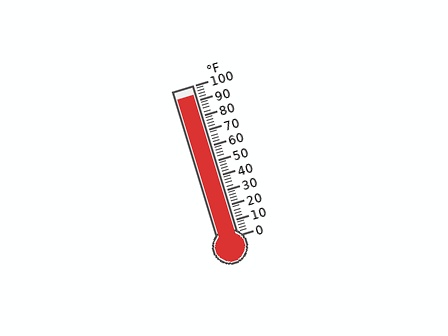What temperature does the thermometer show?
The thermometer shows approximately 94°F.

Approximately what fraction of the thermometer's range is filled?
The thermometer is filled to approximately 95% of its range.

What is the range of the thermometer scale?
The thermometer scale ranges from 0°F to 100°F.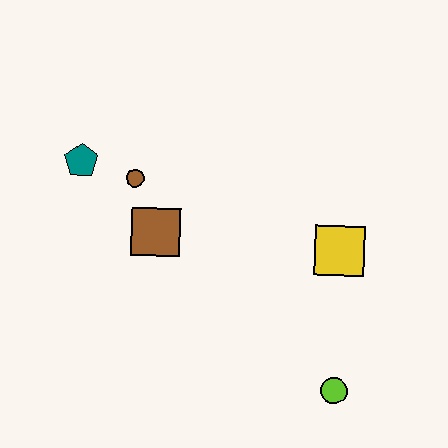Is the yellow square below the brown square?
Yes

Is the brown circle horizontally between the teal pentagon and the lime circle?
Yes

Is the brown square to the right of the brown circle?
Yes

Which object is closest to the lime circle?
The yellow square is closest to the lime circle.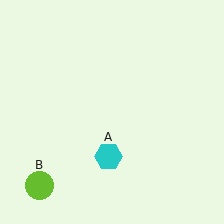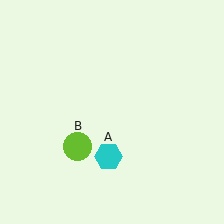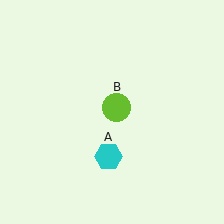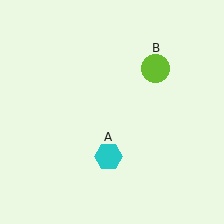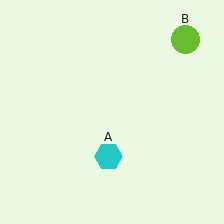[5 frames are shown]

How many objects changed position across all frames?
1 object changed position: lime circle (object B).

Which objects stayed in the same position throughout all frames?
Cyan hexagon (object A) remained stationary.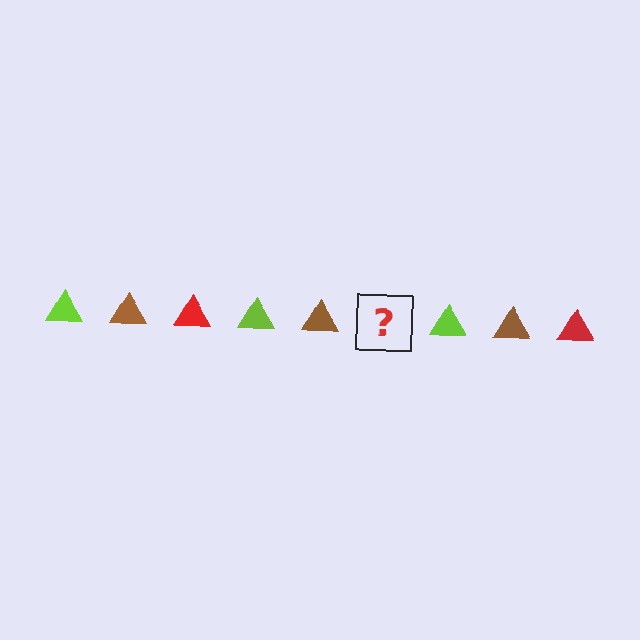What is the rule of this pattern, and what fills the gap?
The rule is that the pattern cycles through lime, brown, red triangles. The gap should be filled with a red triangle.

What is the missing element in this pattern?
The missing element is a red triangle.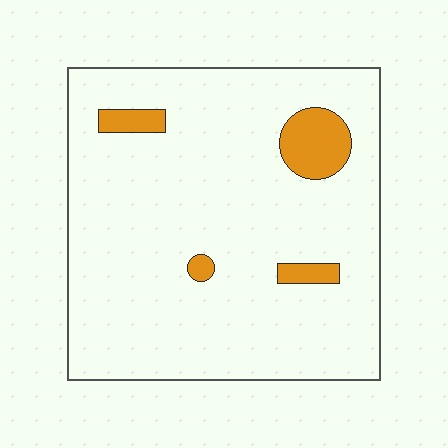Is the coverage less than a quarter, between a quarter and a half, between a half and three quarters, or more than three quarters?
Less than a quarter.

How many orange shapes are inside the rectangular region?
4.